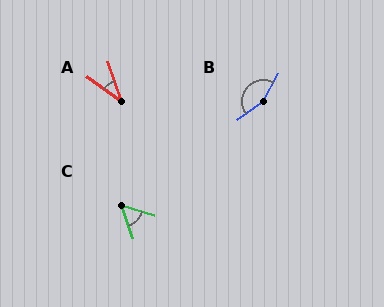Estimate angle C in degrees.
Approximately 53 degrees.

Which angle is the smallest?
A, at approximately 35 degrees.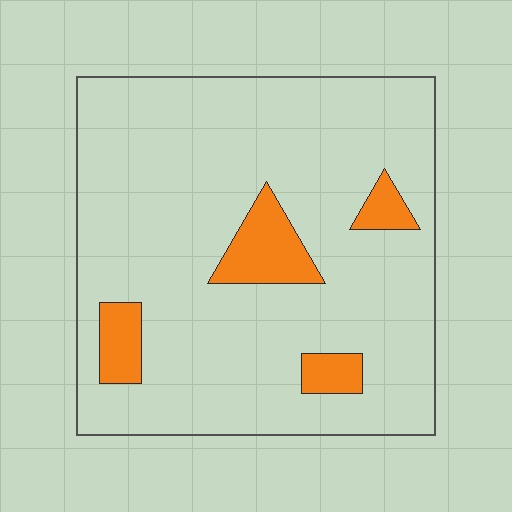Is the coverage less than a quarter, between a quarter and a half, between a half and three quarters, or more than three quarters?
Less than a quarter.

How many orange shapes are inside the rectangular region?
4.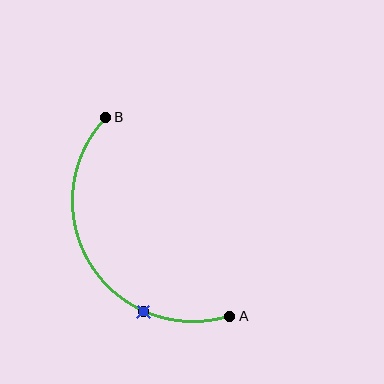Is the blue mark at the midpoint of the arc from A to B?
No. The blue mark lies on the arc but is closer to endpoint A. The arc midpoint would be at the point on the curve equidistant along the arc from both A and B.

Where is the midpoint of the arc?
The arc midpoint is the point on the curve farthest from the straight line joining A and B. It sits to the left of that line.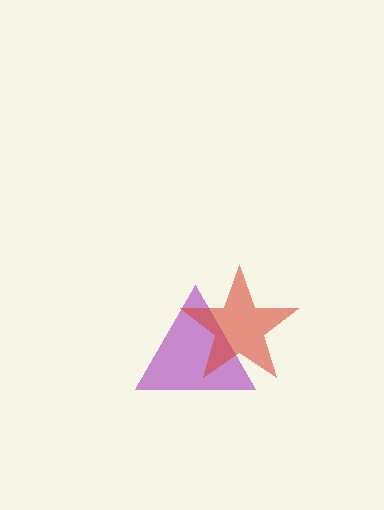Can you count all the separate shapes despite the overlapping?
Yes, there are 2 separate shapes.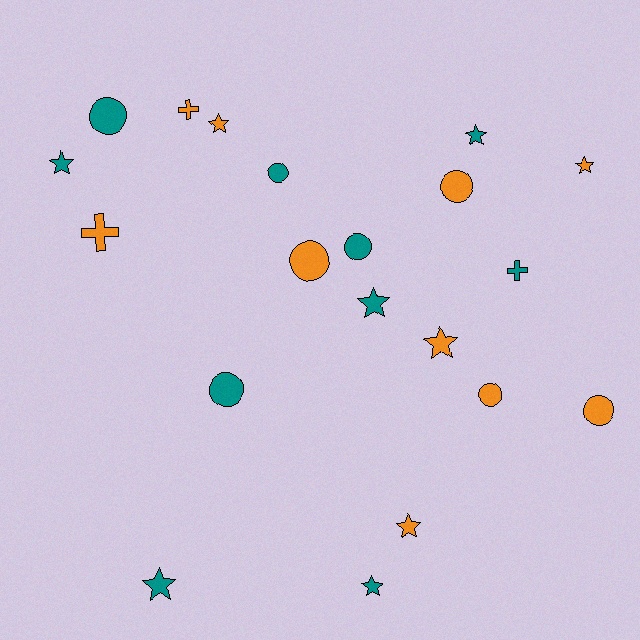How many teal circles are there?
There are 4 teal circles.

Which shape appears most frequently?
Star, with 9 objects.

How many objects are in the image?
There are 20 objects.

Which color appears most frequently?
Teal, with 10 objects.